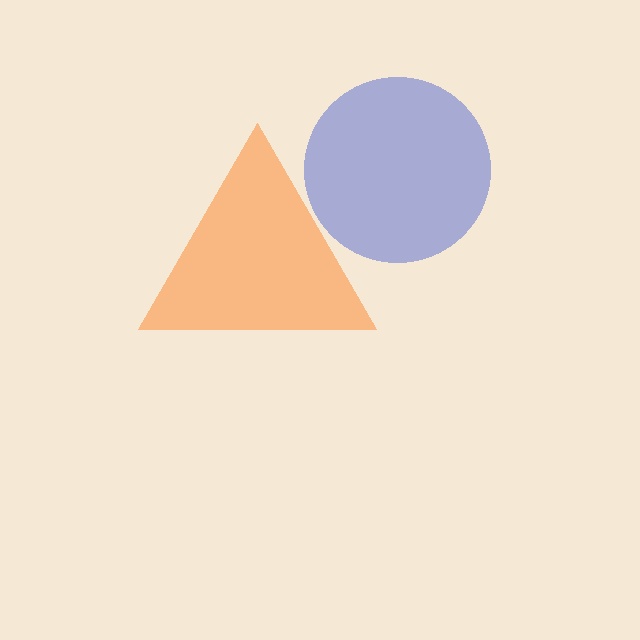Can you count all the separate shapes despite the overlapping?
Yes, there are 2 separate shapes.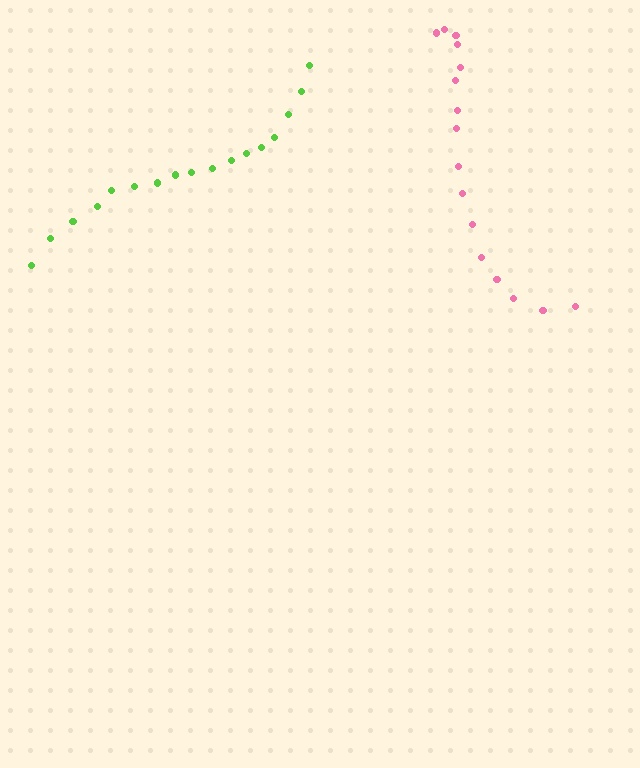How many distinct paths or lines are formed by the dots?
There are 2 distinct paths.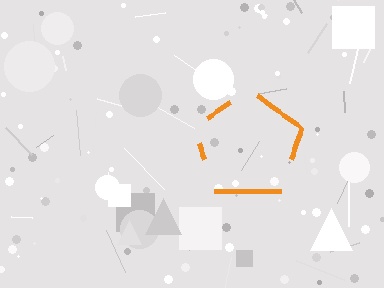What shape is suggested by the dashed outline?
The dashed outline suggests a pentagon.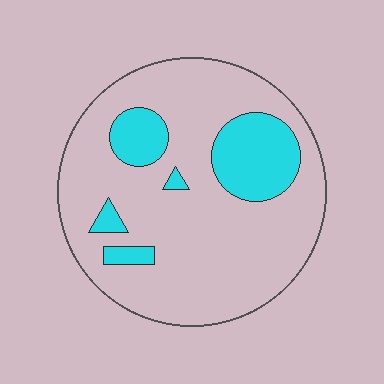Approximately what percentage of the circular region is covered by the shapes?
Approximately 20%.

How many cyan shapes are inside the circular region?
5.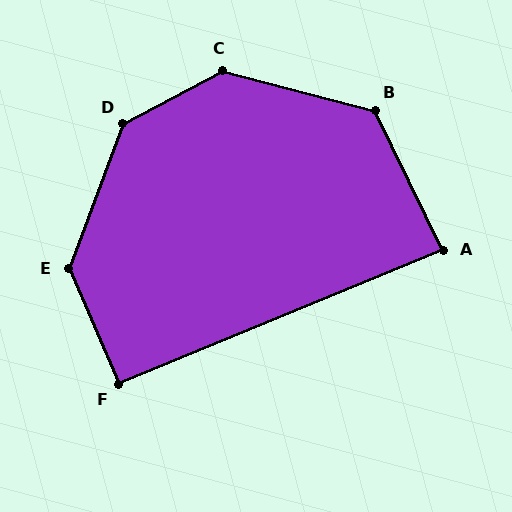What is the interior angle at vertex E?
Approximately 136 degrees (obtuse).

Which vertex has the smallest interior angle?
A, at approximately 86 degrees.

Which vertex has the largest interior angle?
D, at approximately 138 degrees.